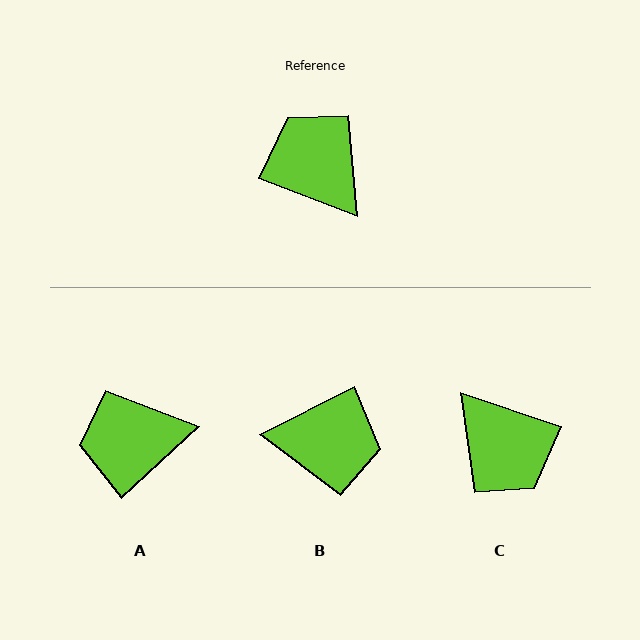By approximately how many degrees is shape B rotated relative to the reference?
Approximately 132 degrees clockwise.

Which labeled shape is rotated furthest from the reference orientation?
C, about 177 degrees away.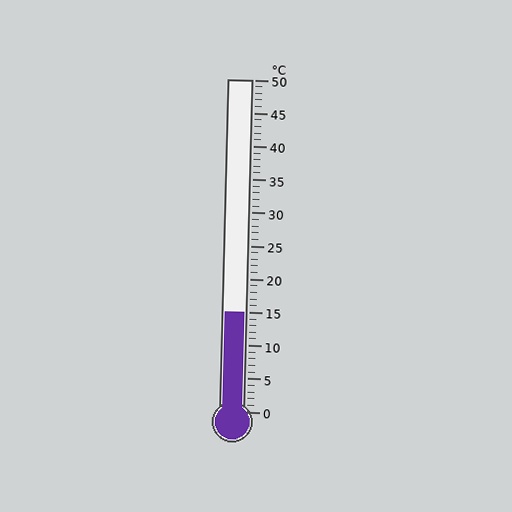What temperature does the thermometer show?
The thermometer shows approximately 15°C.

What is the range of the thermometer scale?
The thermometer scale ranges from 0°C to 50°C.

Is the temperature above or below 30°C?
The temperature is below 30°C.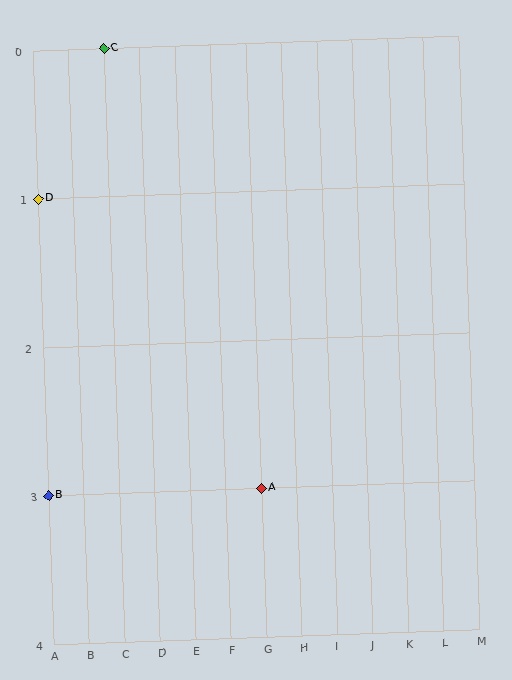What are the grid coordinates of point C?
Point C is at grid coordinates (C, 0).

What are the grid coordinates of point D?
Point D is at grid coordinates (A, 1).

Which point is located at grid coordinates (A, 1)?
Point D is at (A, 1).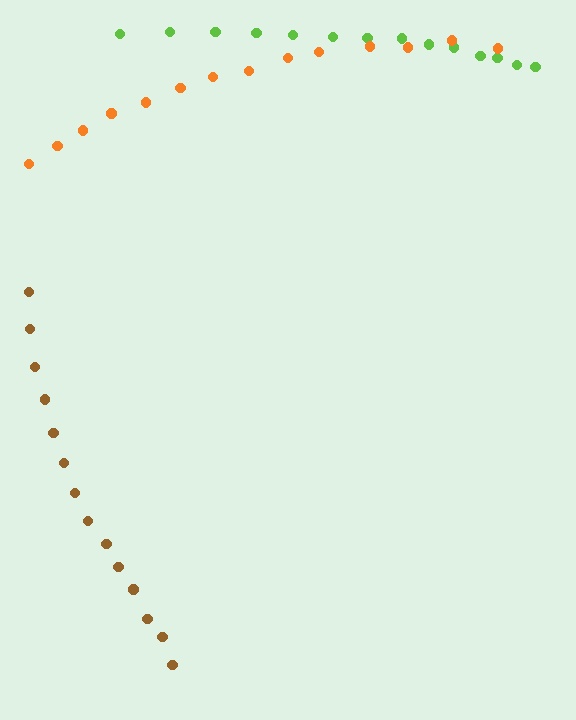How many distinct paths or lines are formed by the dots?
There are 3 distinct paths.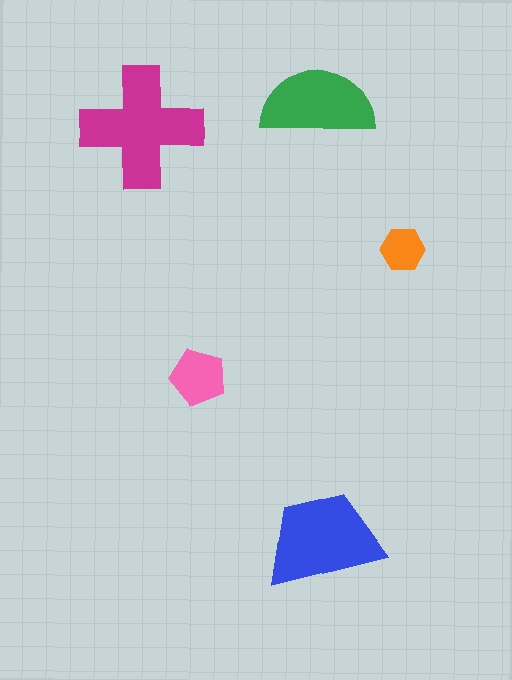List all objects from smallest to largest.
The orange hexagon, the pink pentagon, the green semicircle, the blue trapezoid, the magenta cross.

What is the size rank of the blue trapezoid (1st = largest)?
2nd.